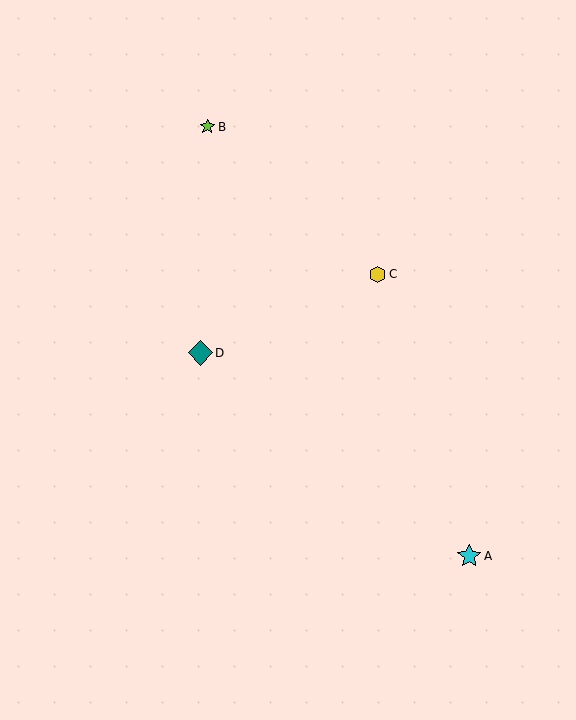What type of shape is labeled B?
Shape B is a lime star.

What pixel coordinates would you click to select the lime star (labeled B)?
Click at (207, 127) to select the lime star B.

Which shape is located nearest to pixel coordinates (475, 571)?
The cyan star (labeled A) at (469, 556) is nearest to that location.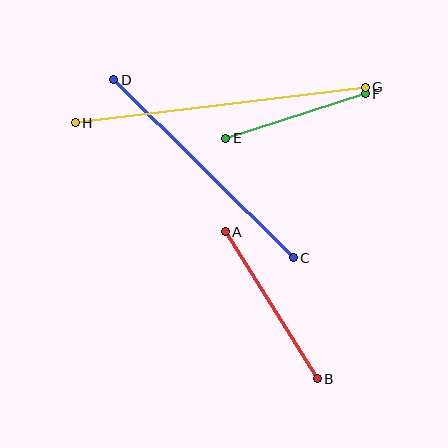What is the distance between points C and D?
The distance is approximately 253 pixels.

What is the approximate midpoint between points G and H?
The midpoint is at approximately (220, 105) pixels.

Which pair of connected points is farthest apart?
Points G and H are farthest apart.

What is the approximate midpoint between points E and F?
The midpoint is at approximately (295, 116) pixels.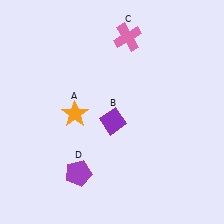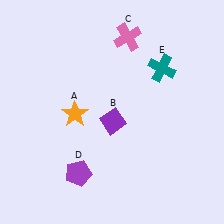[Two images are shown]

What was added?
A teal cross (E) was added in Image 2.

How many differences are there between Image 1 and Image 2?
There is 1 difference between the two images.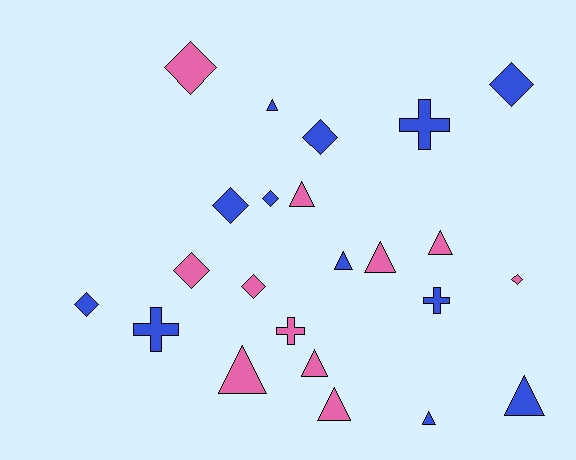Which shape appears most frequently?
Triangle, with 10 objects.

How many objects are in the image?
There are 23 objects.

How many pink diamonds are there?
There are 4 pink diamonds.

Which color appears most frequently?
Blue, with 12 objects.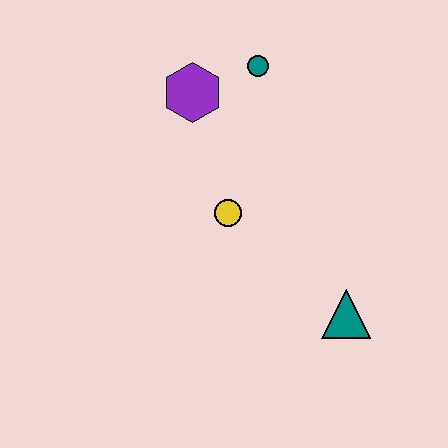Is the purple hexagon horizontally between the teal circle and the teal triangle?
No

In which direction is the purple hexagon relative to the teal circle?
The purple hexagon is to the left of the teal circle.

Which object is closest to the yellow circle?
The purple hexagon is closest to the yellow circle.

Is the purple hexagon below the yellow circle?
No